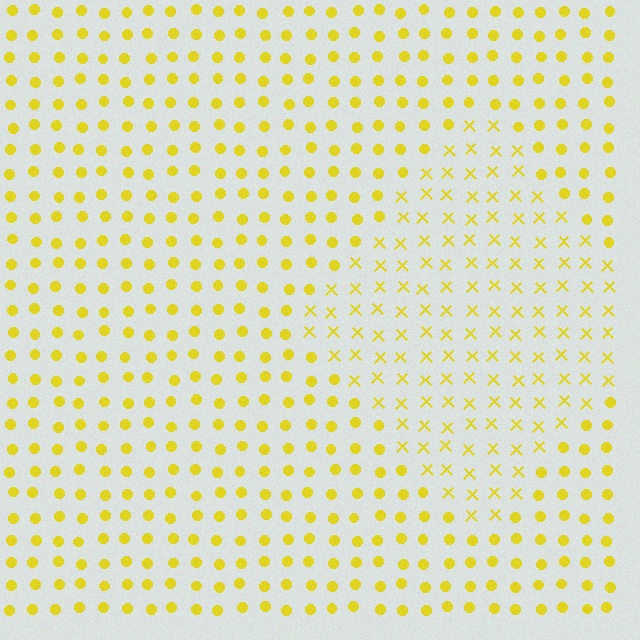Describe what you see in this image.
The image is filled with small yellow elements arranged in a uniform grid. A diamond-shaped region contains X marks, while the surrounding area contains circles. The boundary is defined purely by the change in element shape.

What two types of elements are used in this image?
The image uses X marks inside the diamond region and circles outside it.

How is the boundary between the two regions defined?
The boundary is defined by a change in element shape: X marks inside vs. circles outside. All elements share the same color and spacing.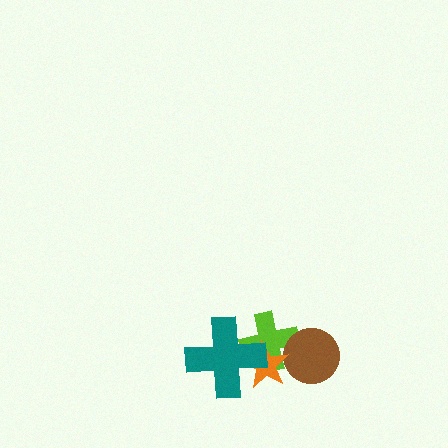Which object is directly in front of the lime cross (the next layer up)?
The brown circle is directly in front of the lime cross.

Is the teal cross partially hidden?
No, no other shape covers it.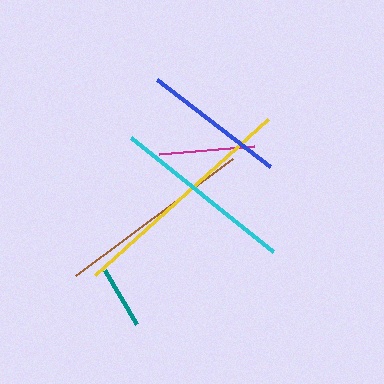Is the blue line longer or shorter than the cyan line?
The cyan line is longer than the blue line.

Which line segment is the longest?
The yellow line is the longest at approximately 233 pixels.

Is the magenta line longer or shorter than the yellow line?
The yellow line is longer than the magenta line.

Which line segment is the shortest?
The teal line is the shortest at approximately 62 pixels.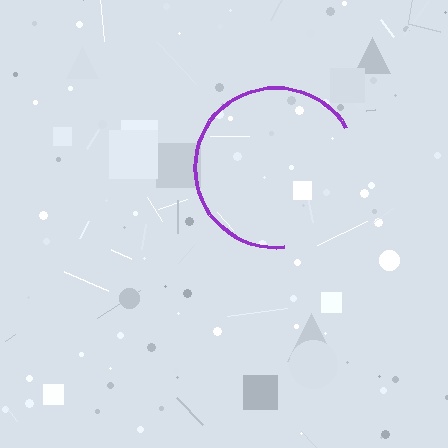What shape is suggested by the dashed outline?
The dashed outline suggests a circle.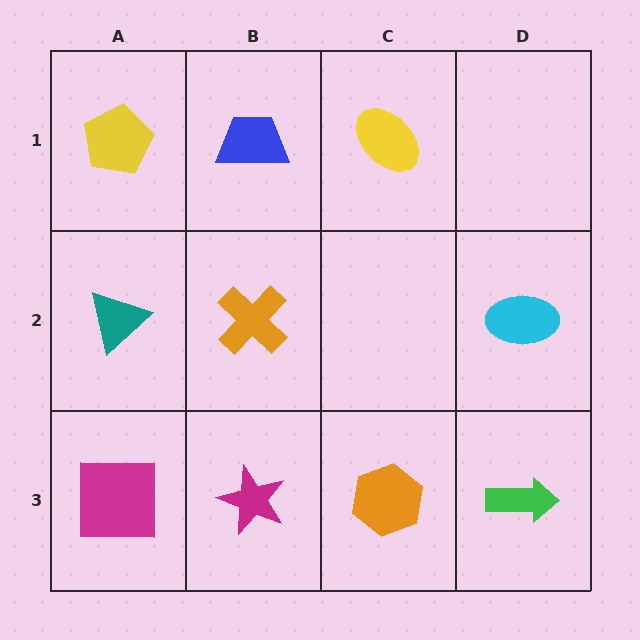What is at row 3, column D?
A green arrow.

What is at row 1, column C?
A yellow ellipse.